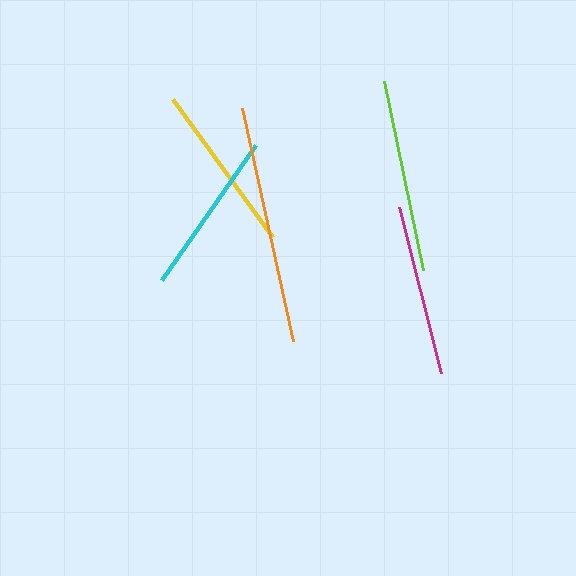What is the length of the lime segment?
The lime segment is approximately 193 pixels long.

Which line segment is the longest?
The orange line is the longest at approximately 239 pixels.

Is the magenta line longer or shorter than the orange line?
The orange line is longer than the magenta line.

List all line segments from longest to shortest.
From longest to shortest: orange, lime, magenta, yellow, cyan.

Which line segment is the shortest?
The cyan line is the shortest at approximately 164 pixels.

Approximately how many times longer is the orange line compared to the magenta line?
The orange line is approximately 1.4 times the length of the magenta line.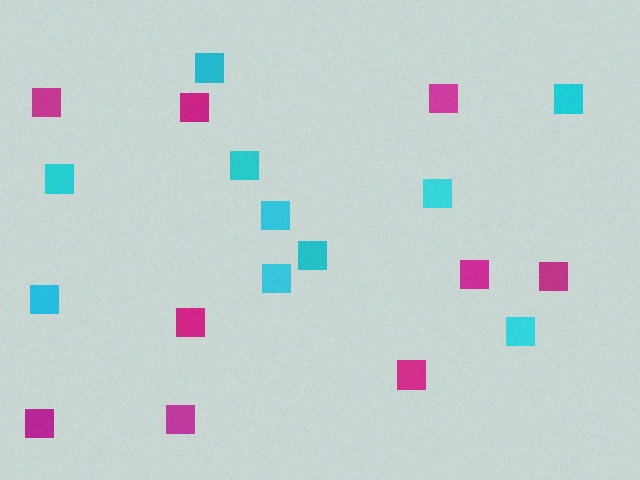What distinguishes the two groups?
There are 2 groups: one group of cyan squares (10) and one group of magenta squares (9).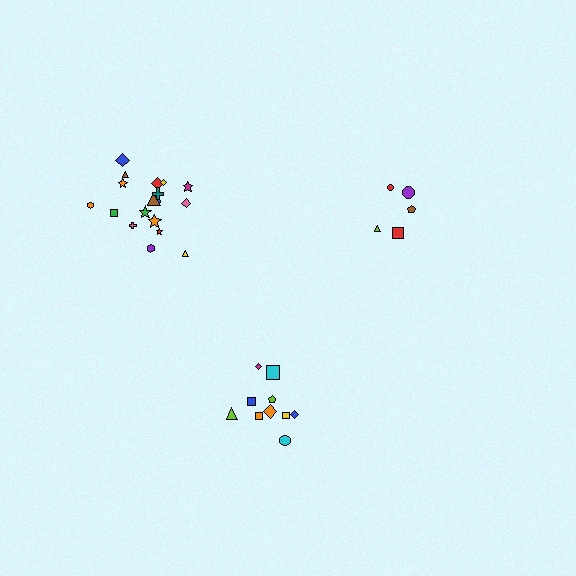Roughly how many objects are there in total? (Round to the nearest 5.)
Roughly 35 objects in total.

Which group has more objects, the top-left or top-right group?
The top-left group.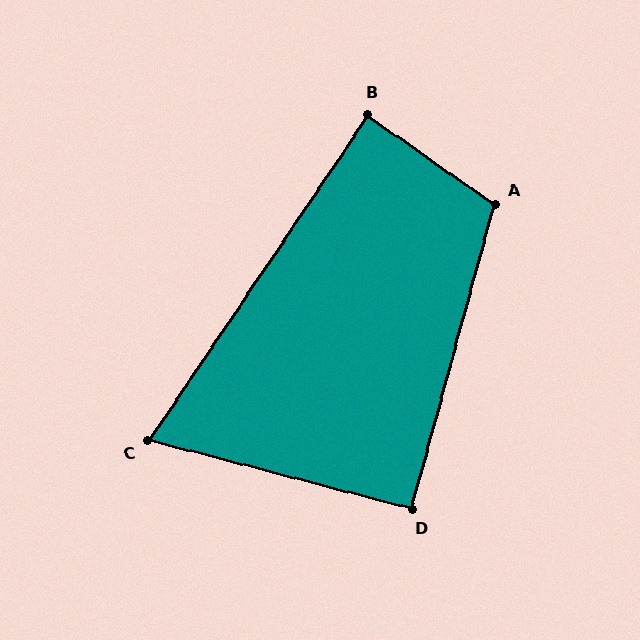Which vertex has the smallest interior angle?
C, at approximately 71 degrees.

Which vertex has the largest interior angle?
A, at approximately 109 degrees.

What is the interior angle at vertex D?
Approximately 91 degrees (approximately right).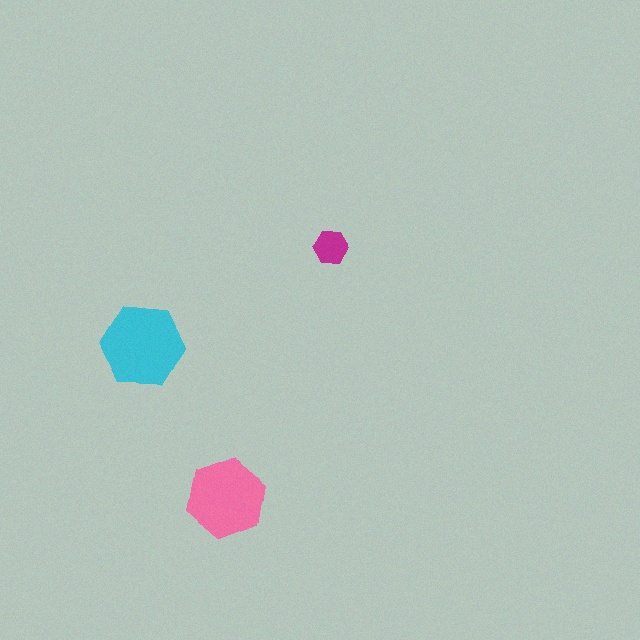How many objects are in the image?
There are 3 objects in the image.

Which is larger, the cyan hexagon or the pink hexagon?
The cyan one.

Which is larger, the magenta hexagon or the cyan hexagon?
The cyan one.